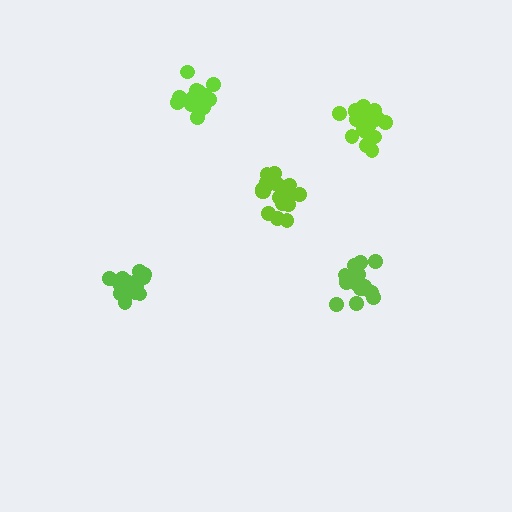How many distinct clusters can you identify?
There are 5 distinct clusters.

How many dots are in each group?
Group 1: 15 dots, Group 2: 20 dots, Group 3: 19 dots, Group 4: 16 dots, Group 5: 18 dots (88 total).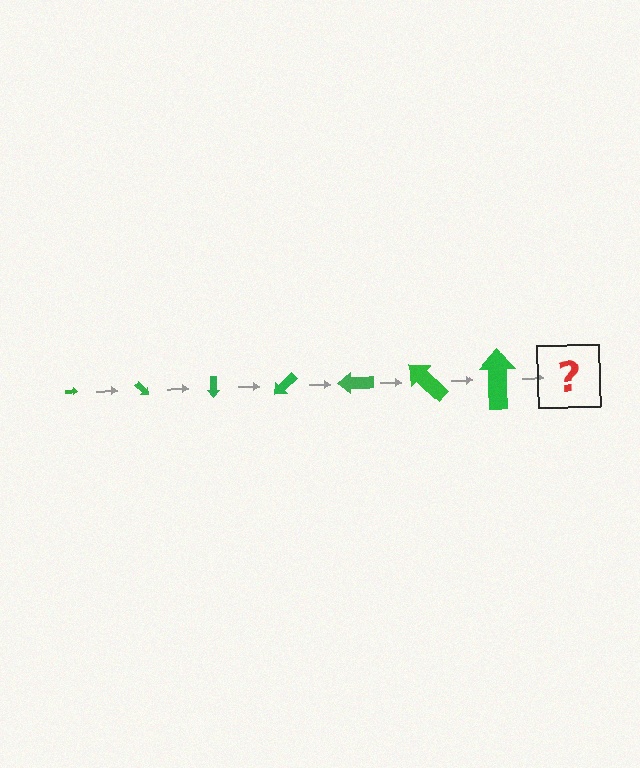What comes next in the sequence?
The next element should be an arrow, larger than the previous one and rotated 315 degrees from the start.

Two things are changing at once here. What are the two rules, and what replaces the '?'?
The two rules are that the arrow grows larger each step and it rotates 45 degrees each step. The '?' should be an arrow, larger than the previous one and rotated 315 degrees from the start.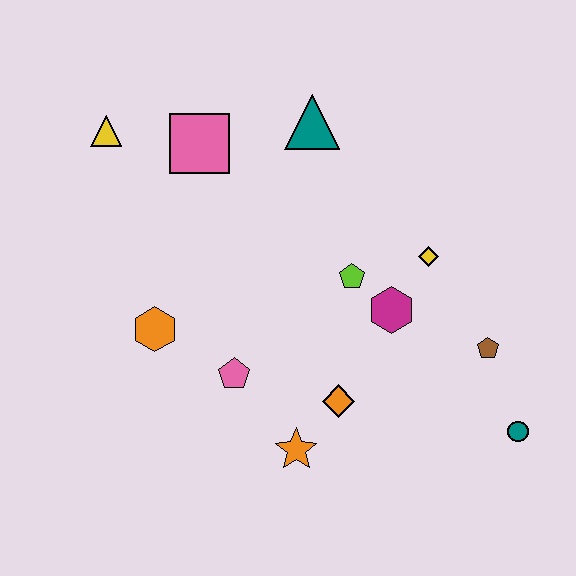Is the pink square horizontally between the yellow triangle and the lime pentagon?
Yes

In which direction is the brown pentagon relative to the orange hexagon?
The brown pentagon is to the right of the orange hexagon.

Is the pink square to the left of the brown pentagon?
Yes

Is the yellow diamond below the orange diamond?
No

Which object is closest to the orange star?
The orange diamond is closest to the orange star.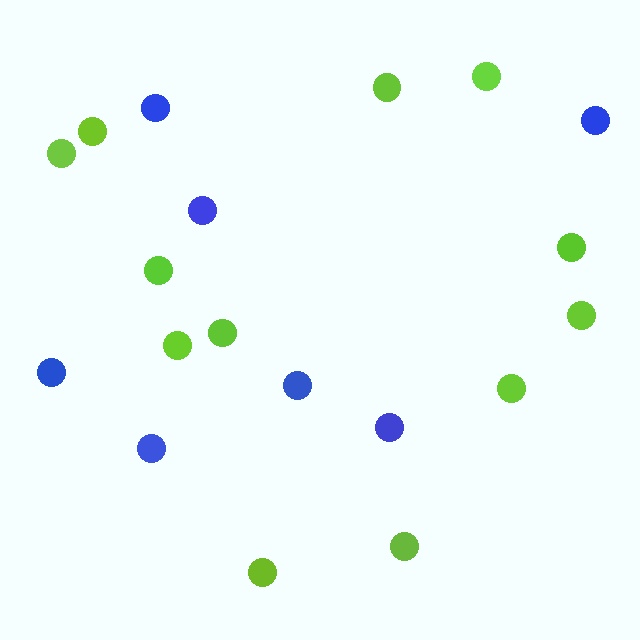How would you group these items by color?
There are 2 groups: one group of blue circles (7) and one group of lime circles (12).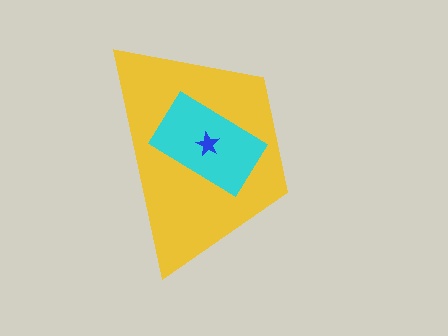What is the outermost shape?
The yellow trapezoid.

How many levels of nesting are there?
3.